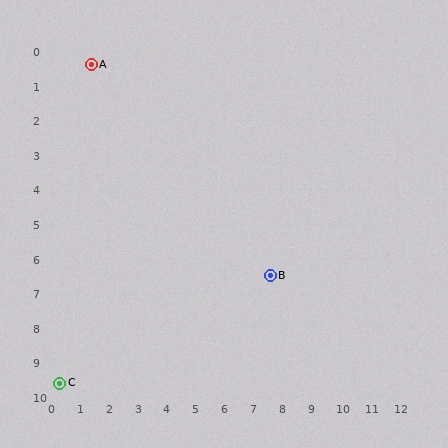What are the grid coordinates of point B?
Point B is at approximately (7.6, 6.5).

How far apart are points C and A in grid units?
Points C and A are about 9.3 grid units apart.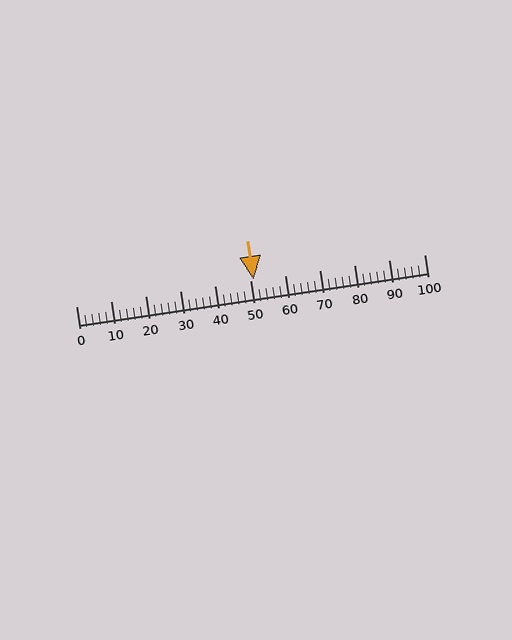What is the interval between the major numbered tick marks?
The major tick marks are spaced 10 units apart.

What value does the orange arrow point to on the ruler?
The orange arrow points to approximately 51.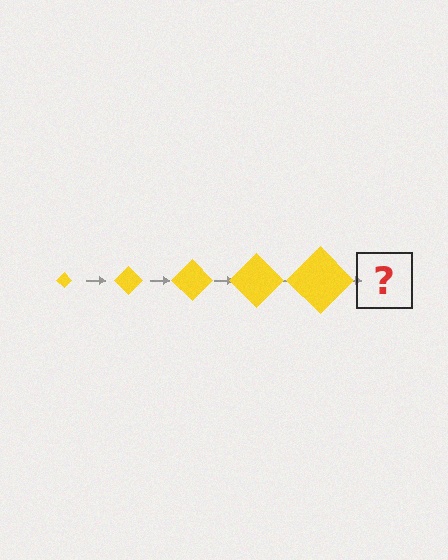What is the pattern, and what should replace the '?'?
The pattern is that the diamond gets progressively larger each step. The '?' should be a yellow diamond, larger than the previous one.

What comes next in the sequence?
The next element should be a yellow diamond, larger than the previous one.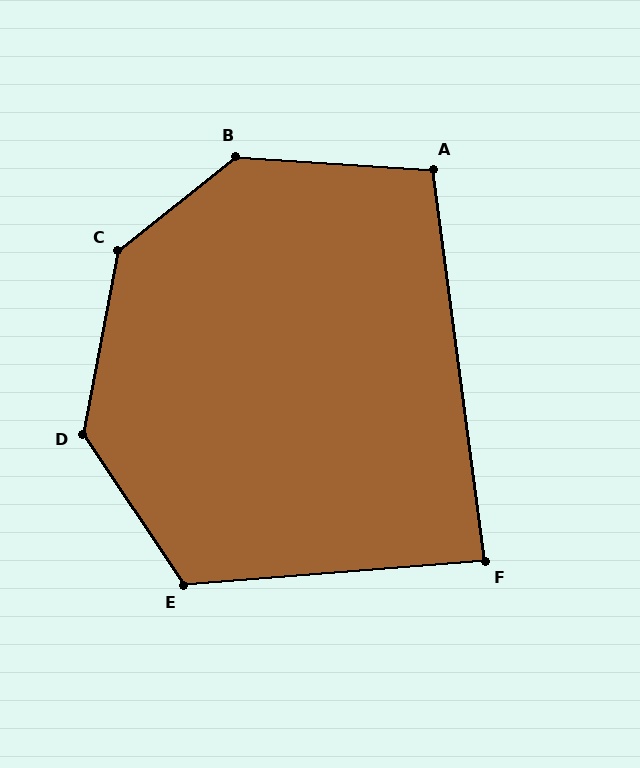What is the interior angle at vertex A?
Approximately 101 degrees (obtuse).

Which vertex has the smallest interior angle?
F, at approximately 87 degrees.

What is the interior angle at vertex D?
Approximately 135 degrees (obtuse).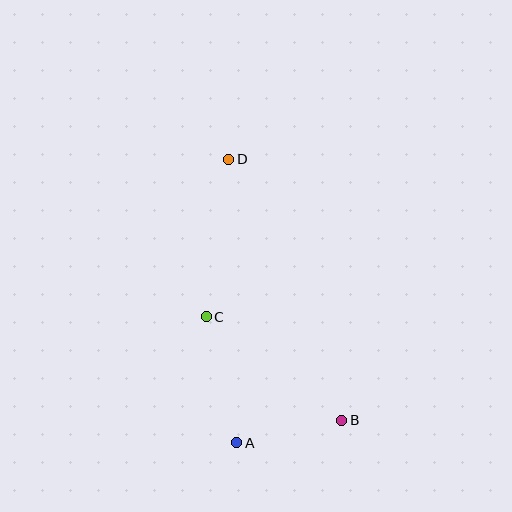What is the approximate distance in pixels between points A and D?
The distance between A and D is approximately 283 pixels.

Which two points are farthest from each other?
Points B and D are farthest from each other.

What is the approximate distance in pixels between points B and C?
The distance between B and C is approximately 171 pixels.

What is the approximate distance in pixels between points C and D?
The distance between C and D is approximately 159 pixels.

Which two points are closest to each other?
Points A and B are closest to each other.